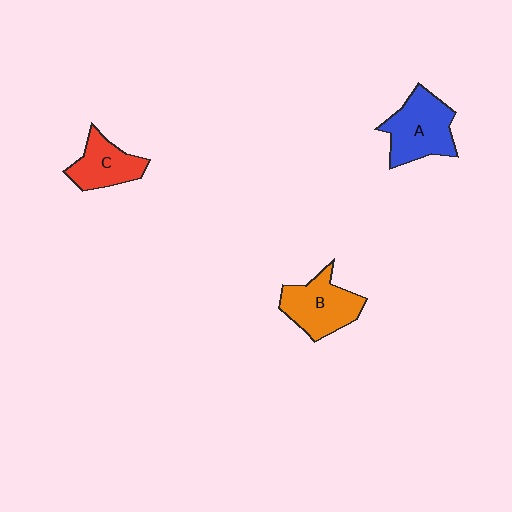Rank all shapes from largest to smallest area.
From largest to smallest: A (blue), B (orange), C (red).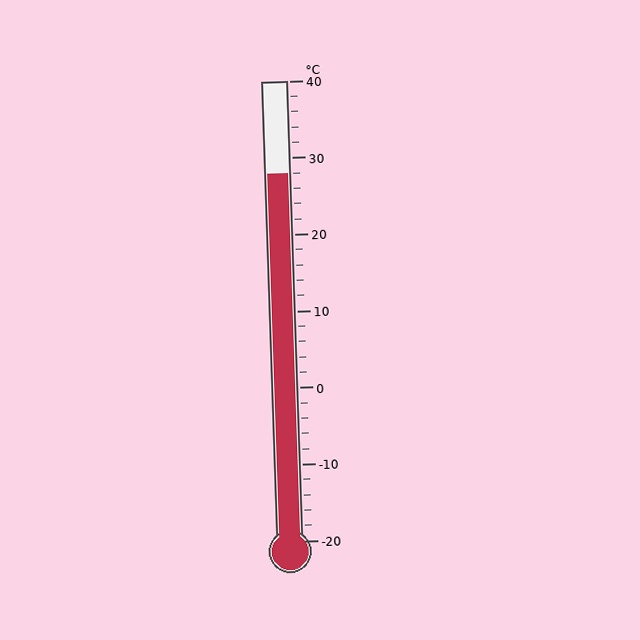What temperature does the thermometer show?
The thermometer shows approximately 28°C.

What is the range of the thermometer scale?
The thermometer scale ranges from -20°C to 40°C.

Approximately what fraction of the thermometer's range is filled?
The thermometer is filled to approximately 80% of its range.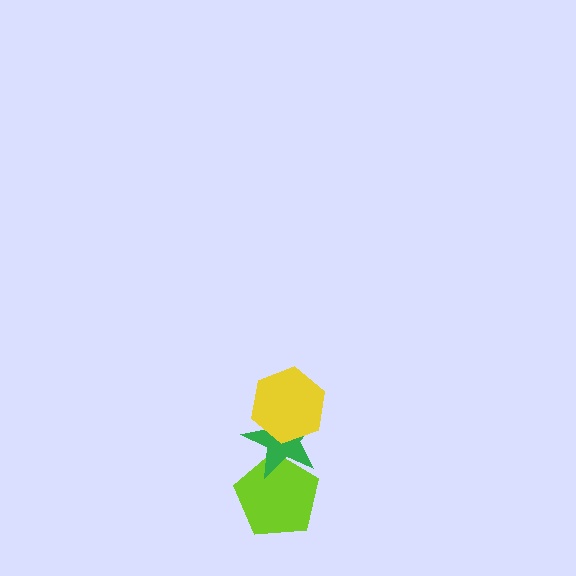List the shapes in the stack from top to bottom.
From top to bottom: the yellow hexagon, the green star, the lime pentagon.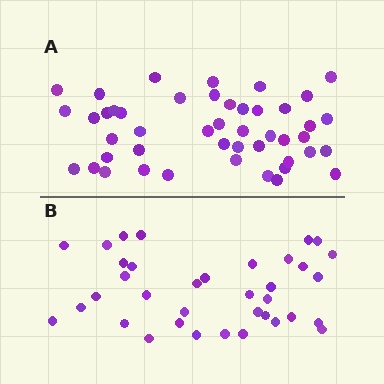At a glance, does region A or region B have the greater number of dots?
Region A (the top region) has more dots.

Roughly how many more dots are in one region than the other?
Region A has roughly 10 or so more dots than region B.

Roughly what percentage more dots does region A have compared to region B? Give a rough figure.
About 30% more.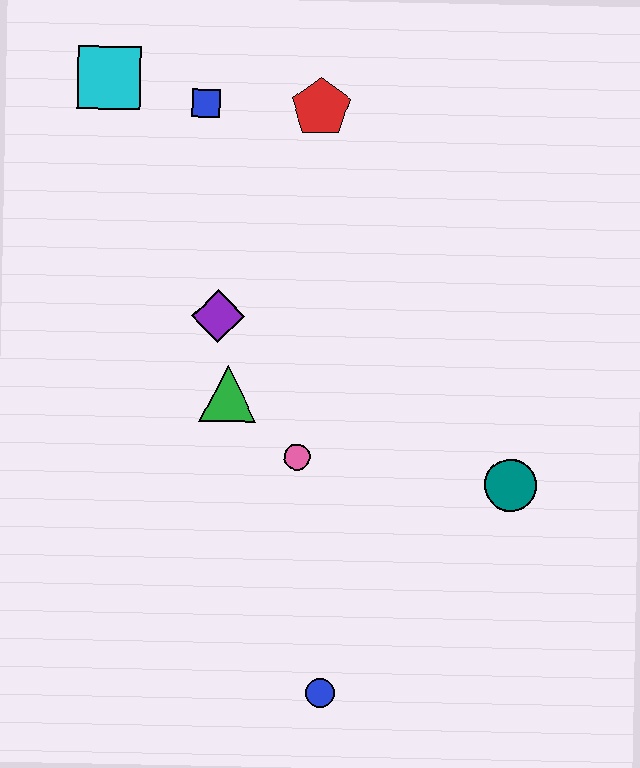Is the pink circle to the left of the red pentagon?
Yes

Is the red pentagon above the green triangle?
Yes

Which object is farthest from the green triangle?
The cyan square is farthest from the green triangle.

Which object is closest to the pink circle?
The green triangle is closest to the pink circle.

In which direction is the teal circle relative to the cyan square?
The teal circle is to the right of the cyan square.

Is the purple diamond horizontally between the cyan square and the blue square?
No